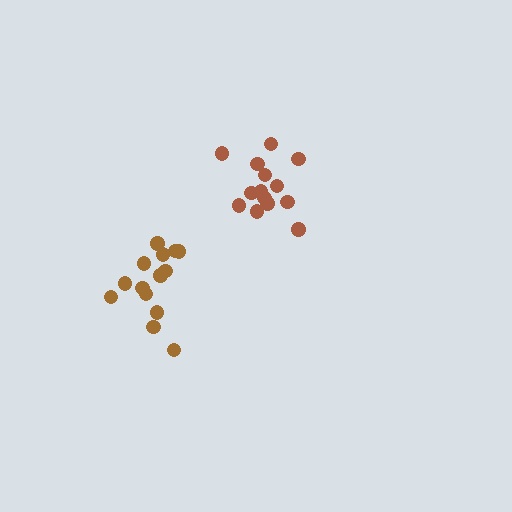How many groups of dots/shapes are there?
There are 2 groups.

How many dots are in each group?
Group 1: 14 dots, Group 2: 14 dots (28 total).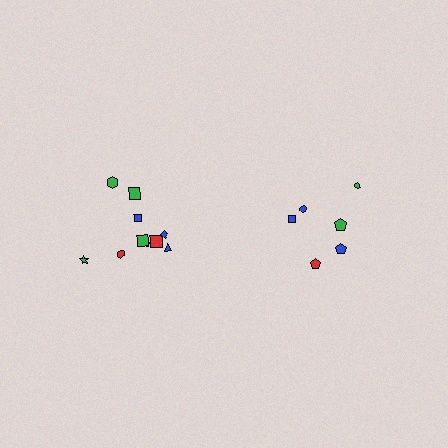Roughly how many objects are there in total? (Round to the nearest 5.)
Roughly 15 objects in total.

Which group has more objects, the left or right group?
The left group.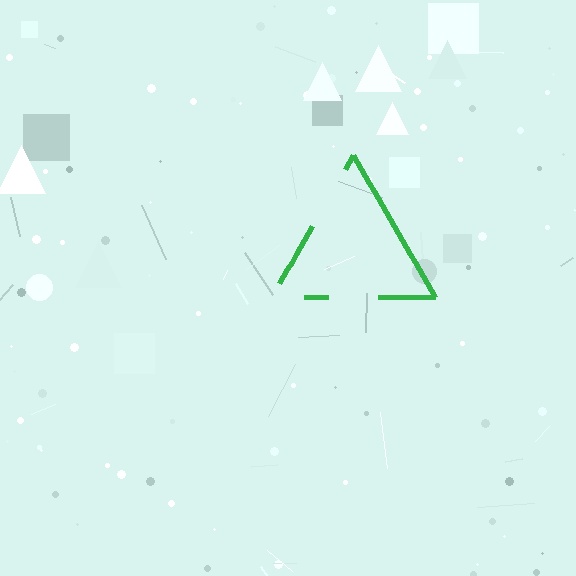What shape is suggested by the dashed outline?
The dashed outline suggests a triangle.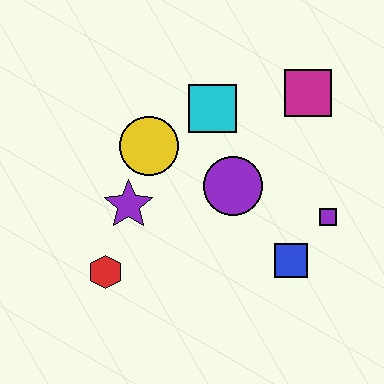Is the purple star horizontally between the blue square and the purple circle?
No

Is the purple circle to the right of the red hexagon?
Yes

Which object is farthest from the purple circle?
The red hexagon is farthest from the purple circle.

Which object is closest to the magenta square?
The cyan square is closest to the magenta square.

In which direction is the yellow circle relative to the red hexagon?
The yellow circle is above the red hexagon.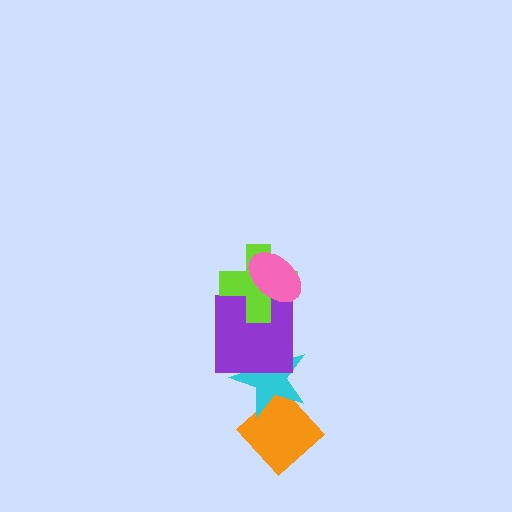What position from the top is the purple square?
The purple square is 3rd from the top.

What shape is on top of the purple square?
The lime cross is on top of the purple square.